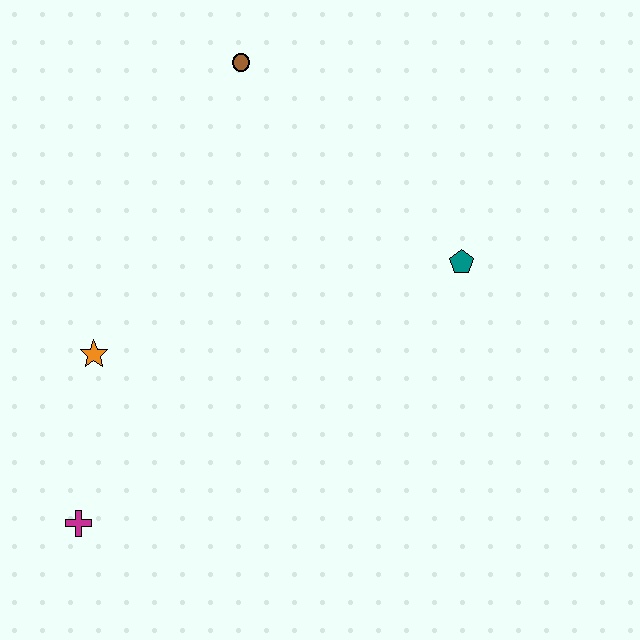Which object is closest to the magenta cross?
The orange star is closest to the magenta cross.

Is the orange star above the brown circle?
No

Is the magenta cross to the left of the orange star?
Yes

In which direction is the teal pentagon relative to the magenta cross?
The teal pentagon is to the right of the magenta cross.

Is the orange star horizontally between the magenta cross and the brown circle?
Yes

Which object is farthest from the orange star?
The teal pentagon is farthest from the orange star.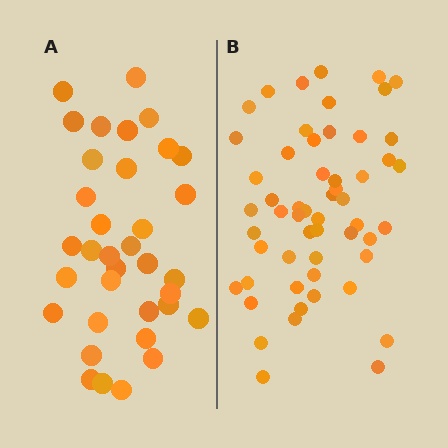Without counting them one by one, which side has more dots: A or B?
Region B (the right region) has more dots.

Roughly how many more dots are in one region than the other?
Region B has approximately 20 more dots than region A.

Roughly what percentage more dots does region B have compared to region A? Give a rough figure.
About 55% more.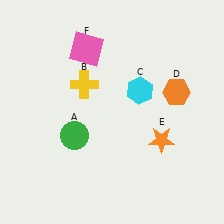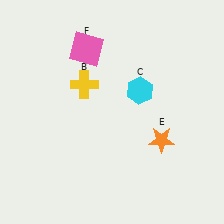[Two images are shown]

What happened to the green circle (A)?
The green circle (A) was removed in Image 2. It was in the bottom-left area of Image 1.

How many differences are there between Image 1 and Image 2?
There are 2 differences between the two images.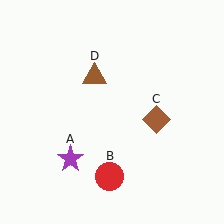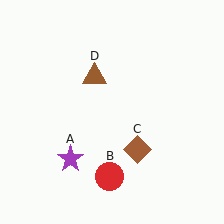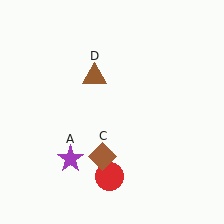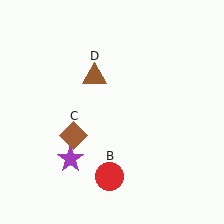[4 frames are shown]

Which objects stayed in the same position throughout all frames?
Purple star (object A) and red circle (object B) and brown triangle (object D) remained stationary.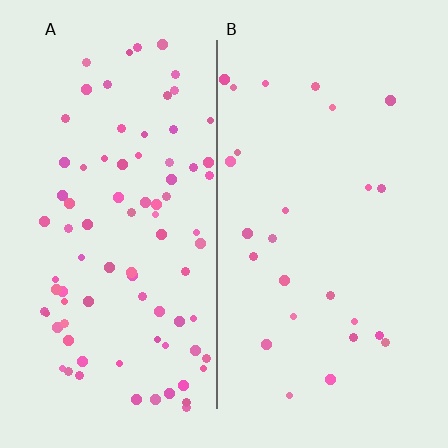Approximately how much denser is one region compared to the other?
Approximately 3.3× — region A over region B.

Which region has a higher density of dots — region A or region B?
A (the left).